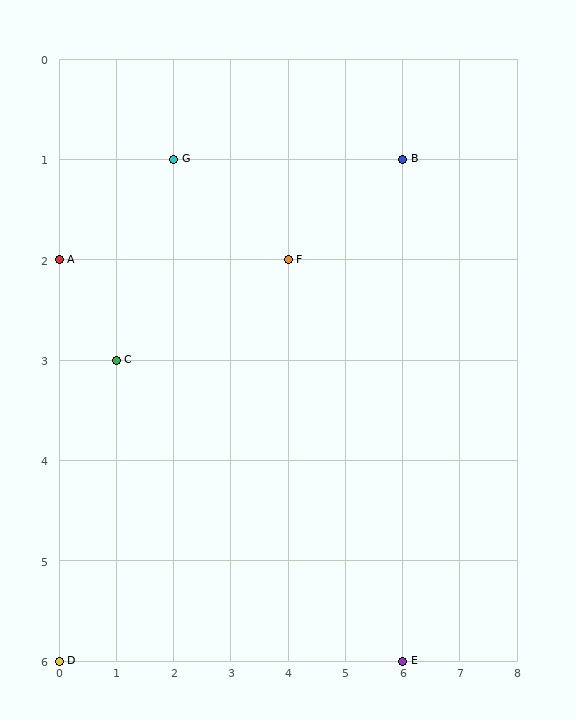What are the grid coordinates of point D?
Point D is at grid coordinates (0, 6).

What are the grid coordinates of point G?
Point G is at grid coordinates (2, 1).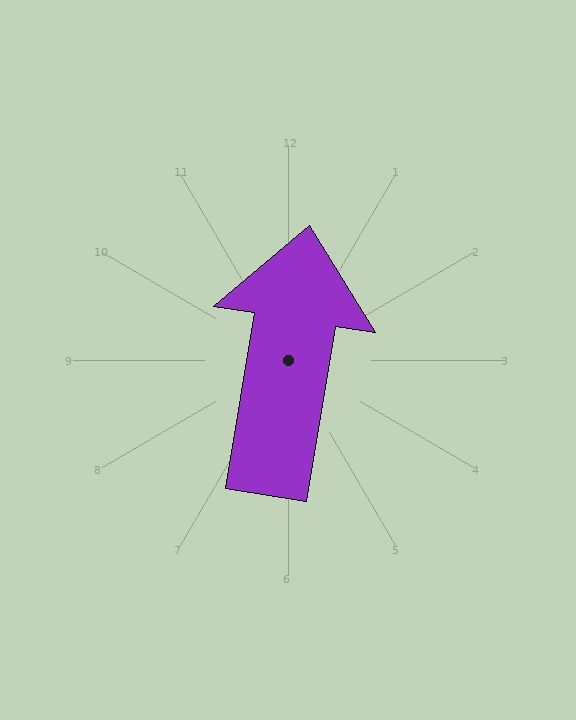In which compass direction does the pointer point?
North.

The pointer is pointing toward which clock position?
Roughly 12 o'clock.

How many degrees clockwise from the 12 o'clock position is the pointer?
Approximately 9 degrees.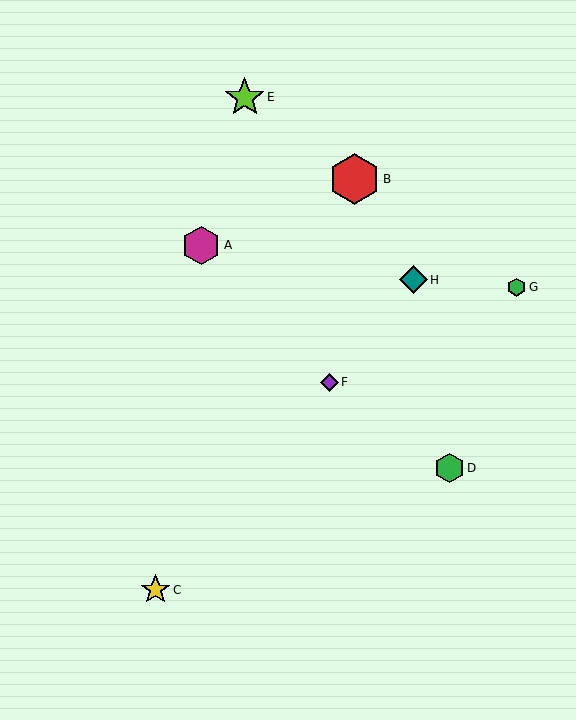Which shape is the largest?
The red hexagon (labeled B) is the largest.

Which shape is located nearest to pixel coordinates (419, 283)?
The teal diamond (labeled H) at (413, 280) is nearest to that location.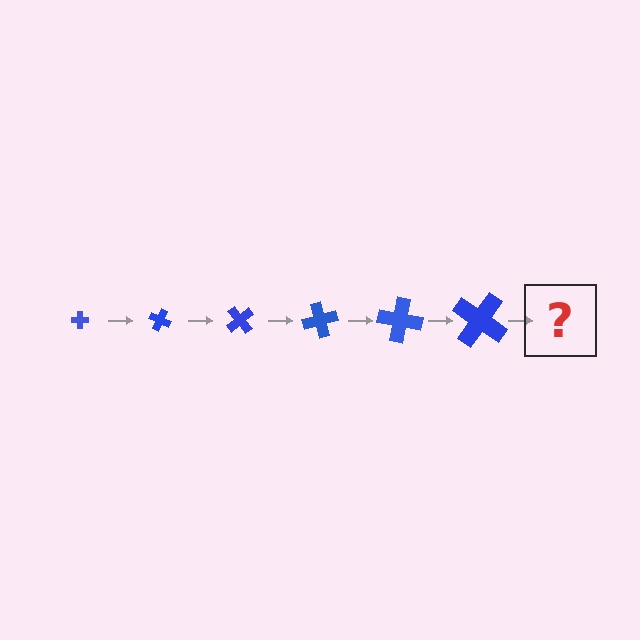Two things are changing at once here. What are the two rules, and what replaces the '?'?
The two rules are that the cross grows larger each step and it rotates 25 degrees each step. The '?' should be a cross, larger than the previous one and rotated 150 degrees from the start.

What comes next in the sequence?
The next element should be a cross, larger than the previous one and rotated 150 degrees from the start.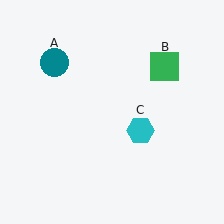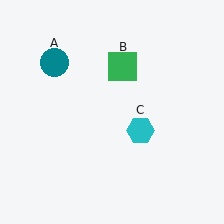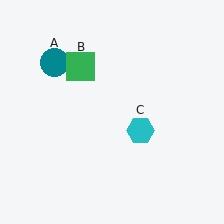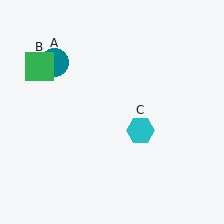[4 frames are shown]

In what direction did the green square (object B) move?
The green square (object B) moved left.